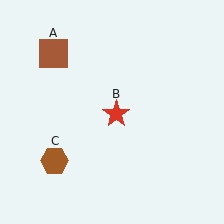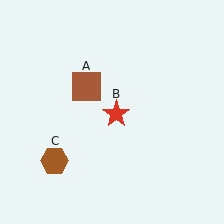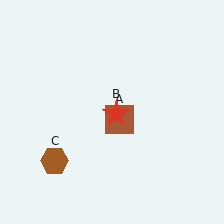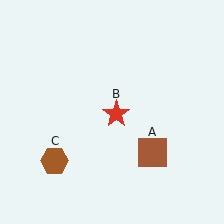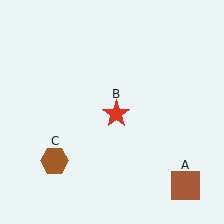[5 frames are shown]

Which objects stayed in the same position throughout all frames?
Red star (object B) and brown hexagon (object C) remained stationary.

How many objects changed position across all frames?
1 object changed position: brown square (object A).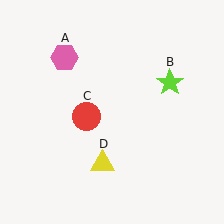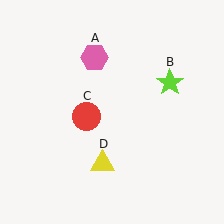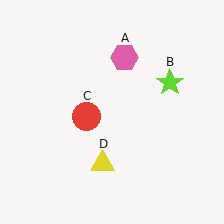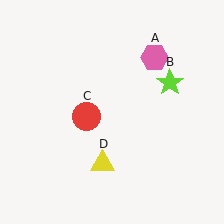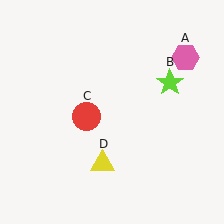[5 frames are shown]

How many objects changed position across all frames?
1 object changed position: pink hexagon (object A).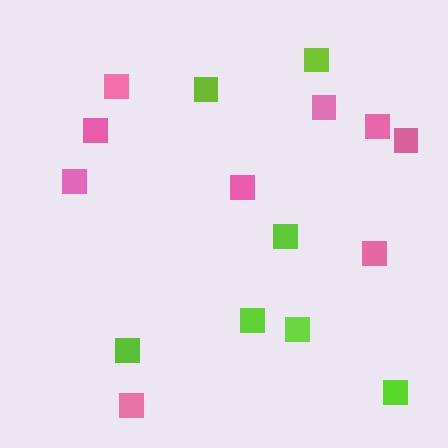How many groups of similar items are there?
There are 2 groups: one group of lime squares (7) and one group of pink squares (9).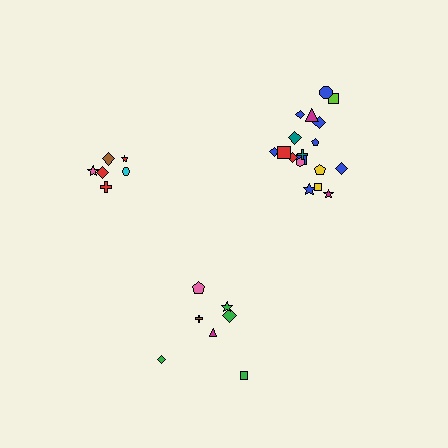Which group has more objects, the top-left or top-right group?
The top-right group.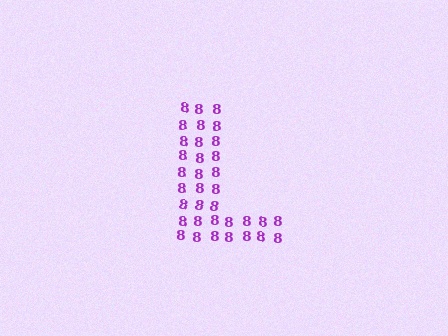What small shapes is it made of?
It is made of small digit 8's.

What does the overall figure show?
The overall figure shows the letter L.